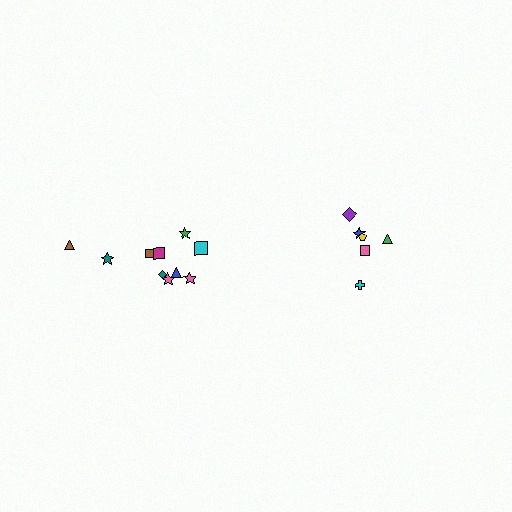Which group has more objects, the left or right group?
The left group.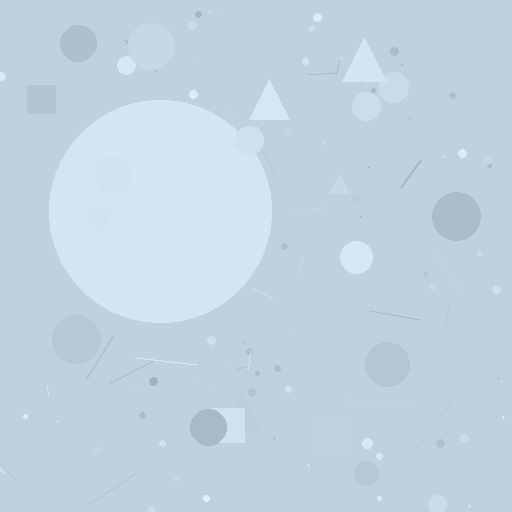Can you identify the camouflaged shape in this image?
The camouflaged shape is a circle.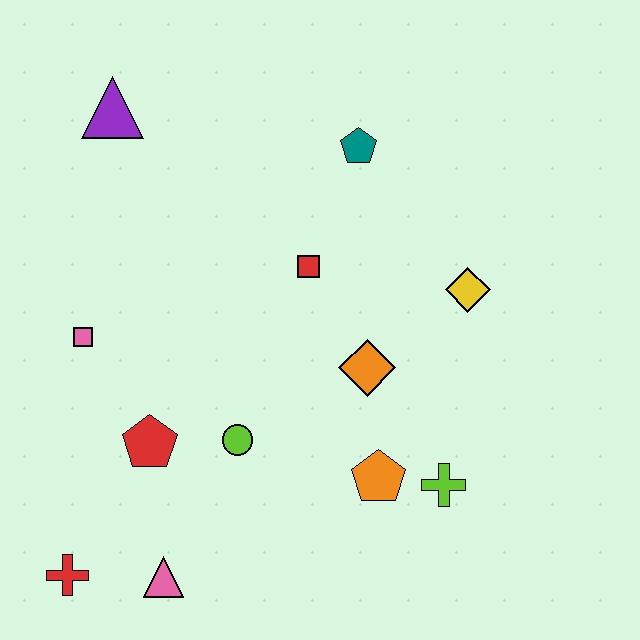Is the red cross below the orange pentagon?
Yes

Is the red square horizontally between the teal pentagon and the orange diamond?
No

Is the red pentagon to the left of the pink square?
No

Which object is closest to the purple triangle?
The pink square is closest to the purple triangle.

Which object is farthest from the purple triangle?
The lime cross is farthest from the purple triangle.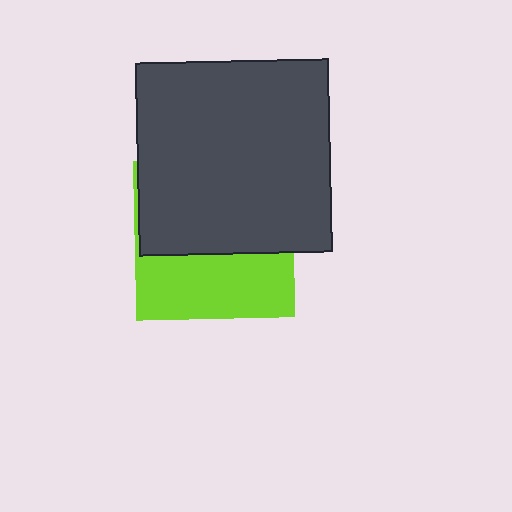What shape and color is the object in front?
The object in front is a dark gray square.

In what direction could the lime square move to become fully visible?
The lime square could move down. That would shift it out from behind the dark gray square entirely.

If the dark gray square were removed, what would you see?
You would see the complete lime square.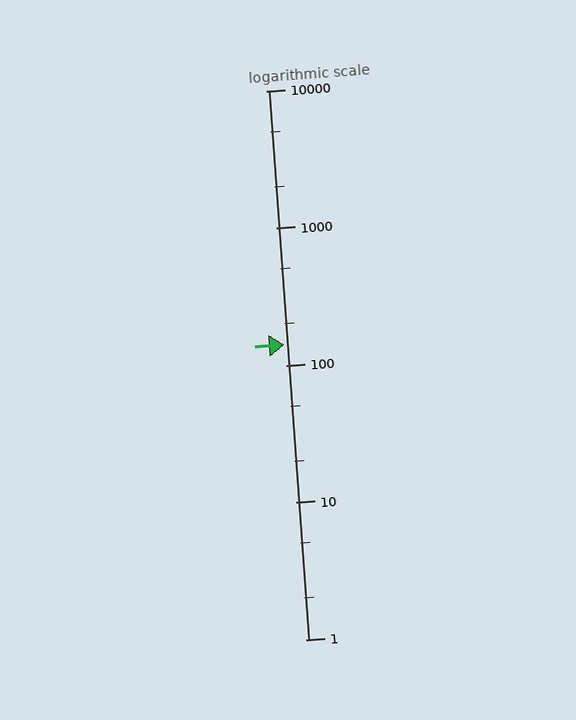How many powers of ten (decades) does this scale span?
The scale spans 4 decades, from 1 to 10000.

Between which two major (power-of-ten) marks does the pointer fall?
The pointer is between 100 and 1000.